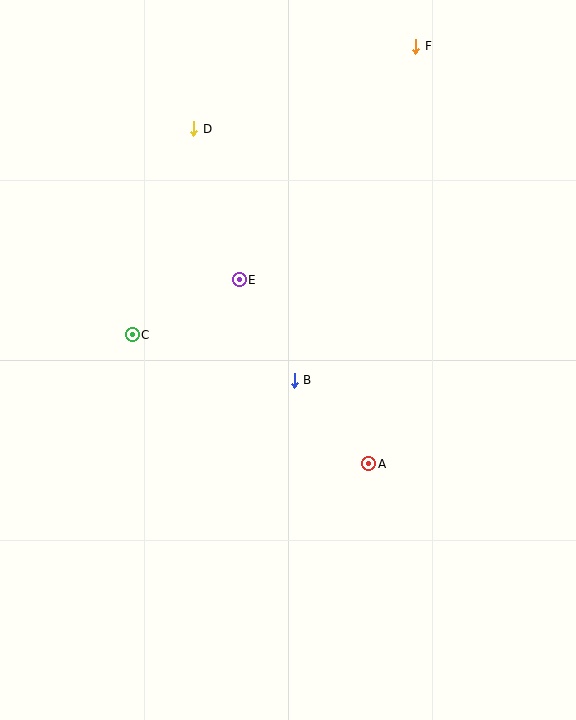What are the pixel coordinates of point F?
Point F is at (416, 46).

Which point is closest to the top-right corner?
Point F is closest to the top-right corner.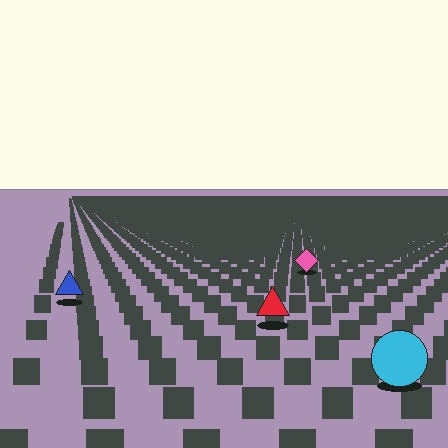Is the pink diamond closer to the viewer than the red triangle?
No. The red triangle is closer — you can tell from the texture gradient: the ground texture is coarser near it.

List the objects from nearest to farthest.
From nearest to farthest: the cyan circle, the red triangle, the blue triangle, the pink diamond.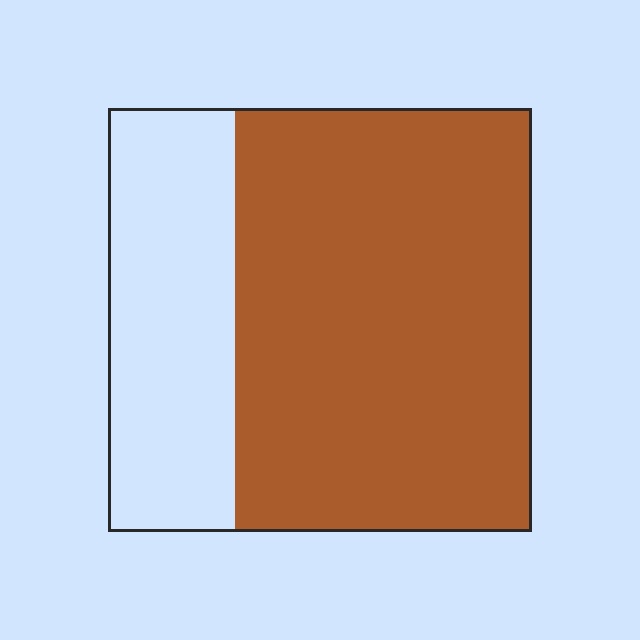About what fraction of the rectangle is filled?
About two thirds (2/3).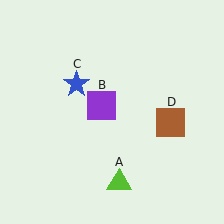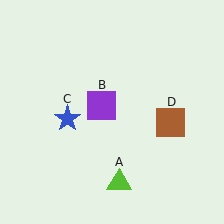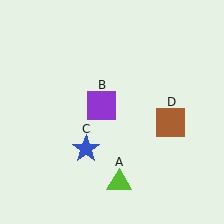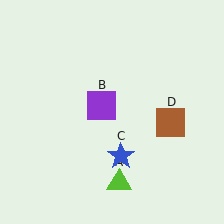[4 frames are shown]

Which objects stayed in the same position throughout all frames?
Lime triangle (object A) and purple square (object B) and brown square (object D) remained stationary.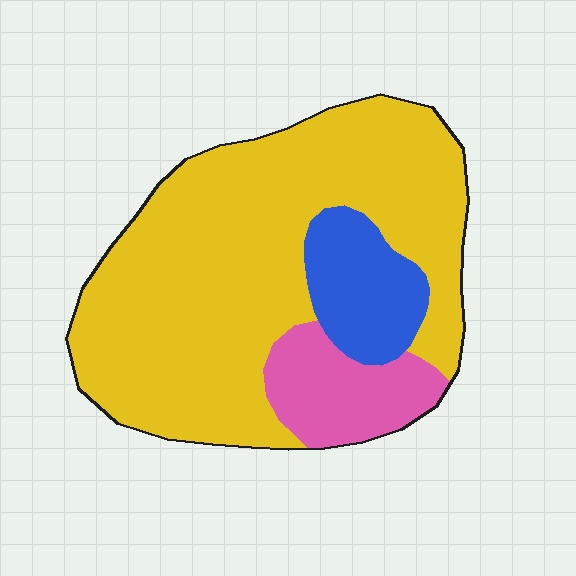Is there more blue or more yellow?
Yellow.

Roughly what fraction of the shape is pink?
Pink takes up less than a quarter of the shape.